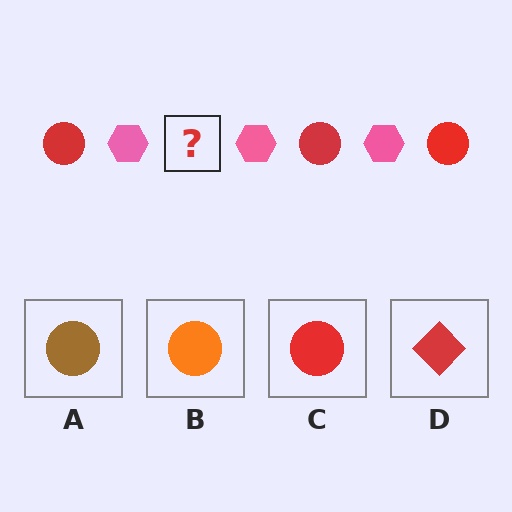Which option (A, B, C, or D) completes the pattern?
C.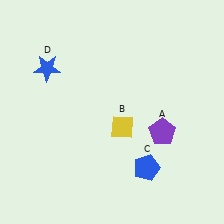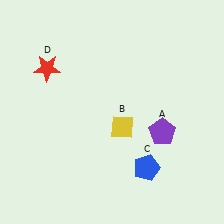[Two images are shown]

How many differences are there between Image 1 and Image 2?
There is 1 difference between the two images.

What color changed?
The star (D) changed from blue in Image 1 to red in Image 2.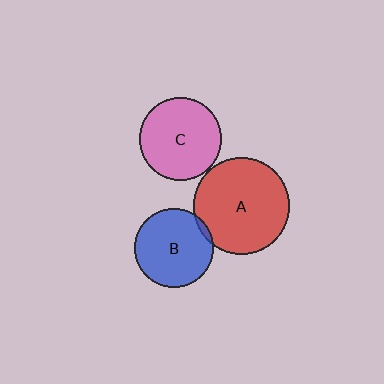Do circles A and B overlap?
Yes.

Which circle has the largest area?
Circle A (red).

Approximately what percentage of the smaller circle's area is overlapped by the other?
Approximately 5%.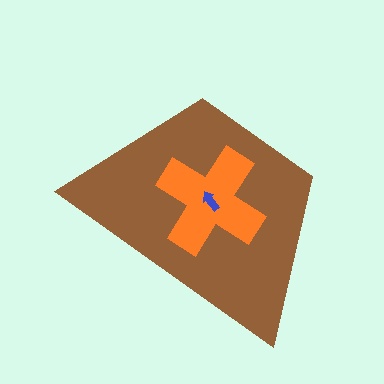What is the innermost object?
The blue arrow.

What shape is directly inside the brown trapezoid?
The orange cross.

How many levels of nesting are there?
3.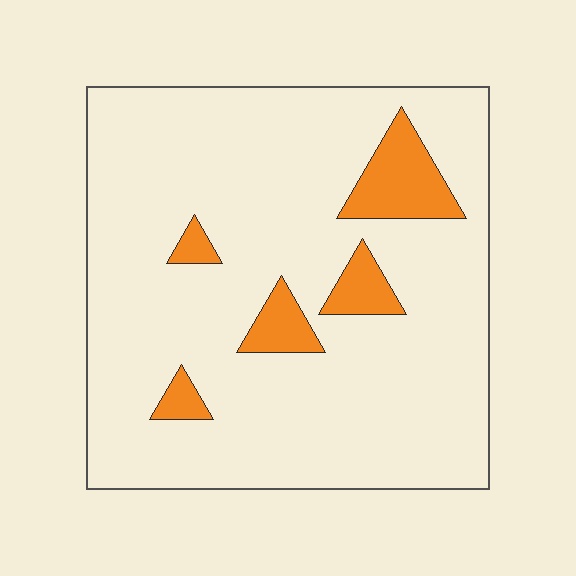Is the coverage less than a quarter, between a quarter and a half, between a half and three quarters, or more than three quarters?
Less than a quarter.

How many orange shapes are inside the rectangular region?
5.